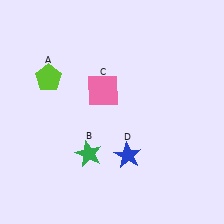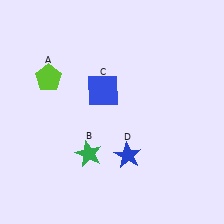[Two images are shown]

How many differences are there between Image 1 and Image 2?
There is 1 difference between the two images.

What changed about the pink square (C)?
In Image 1, C is pink. In Image 2, it changed to blue.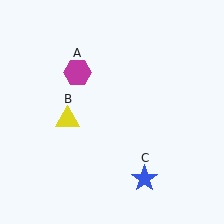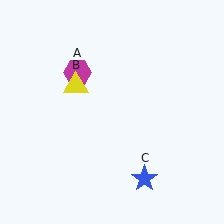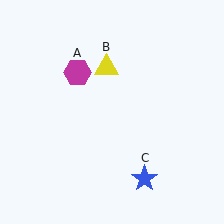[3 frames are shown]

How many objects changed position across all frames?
1 object changed position: yellow triangle (object B).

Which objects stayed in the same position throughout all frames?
Magenta hexagon (object A) and blue star (object C) remained stationary.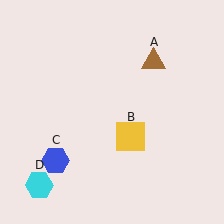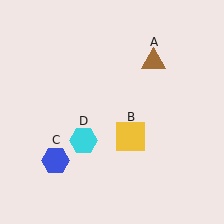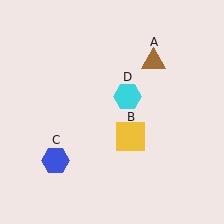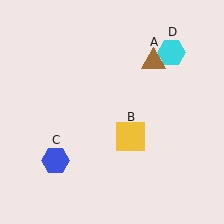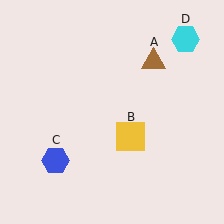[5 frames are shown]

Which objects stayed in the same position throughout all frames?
Brown triangle (object A) and yellow square (object B) and blue hexagon (object C) remained stationary.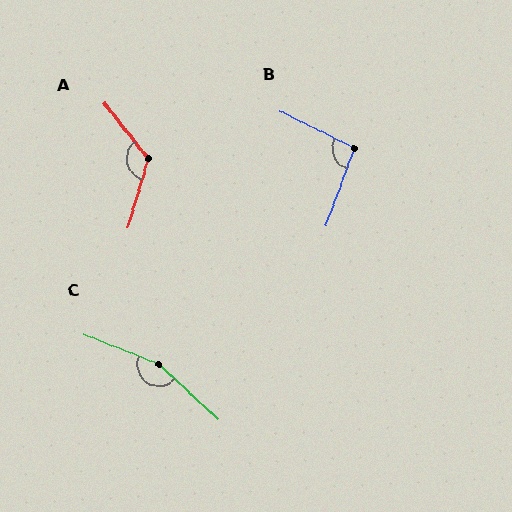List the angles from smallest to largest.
B (96°), A (125°), C (159°).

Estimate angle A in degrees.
Approximately 125 degrees.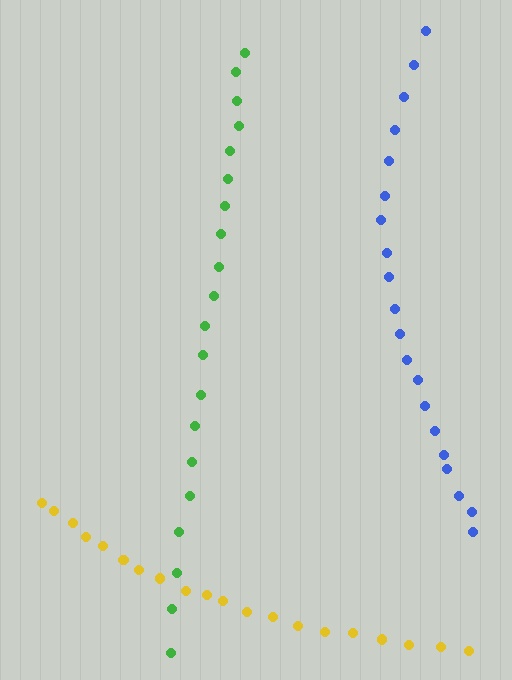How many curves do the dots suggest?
There are 3 distinct paths.